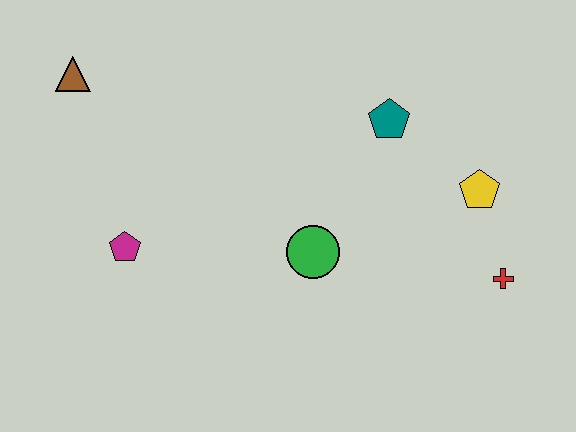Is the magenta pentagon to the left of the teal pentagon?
Yes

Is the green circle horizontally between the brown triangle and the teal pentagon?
Yes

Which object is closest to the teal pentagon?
The yellow pentagon is closest to the teal pentagon.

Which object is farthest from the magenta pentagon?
The red cross is farthest from the magenta pentagon.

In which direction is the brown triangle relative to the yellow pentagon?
The brown triangle is to the left of the yellow pentagon.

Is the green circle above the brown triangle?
No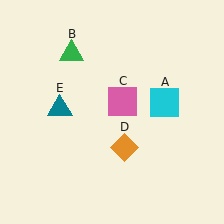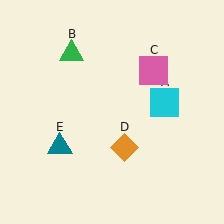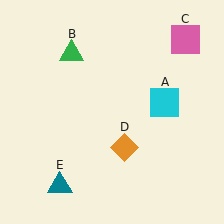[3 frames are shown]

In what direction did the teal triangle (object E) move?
The teal triangle (object E) moved down.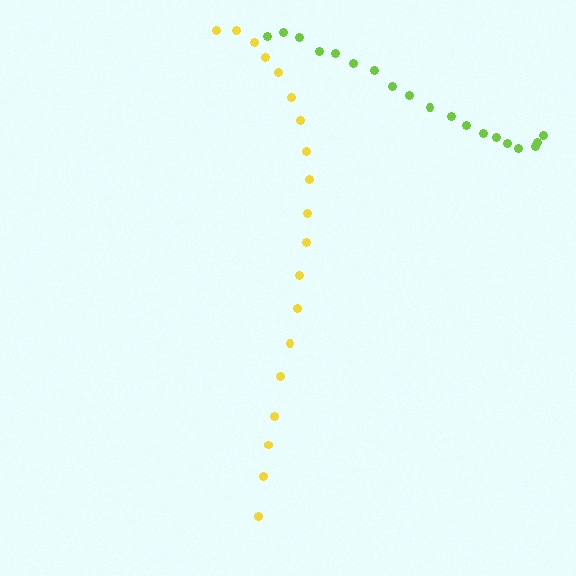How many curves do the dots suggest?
There are 2 distinct paths.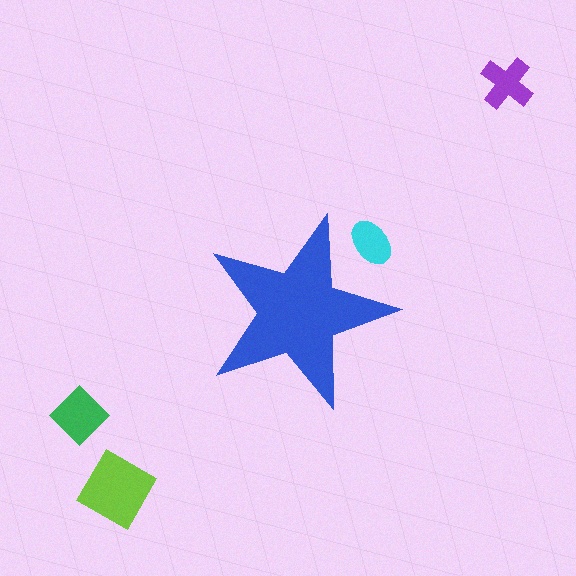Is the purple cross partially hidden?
No, the purple cross is fully visible.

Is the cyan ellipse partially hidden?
Yes, the cyan ellipse is partially hidden behind the blue star.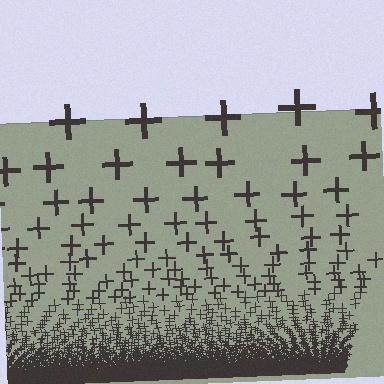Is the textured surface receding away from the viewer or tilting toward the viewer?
The surface appears to tilt toward the viewer. Texture elements get larger and sparser toward the top.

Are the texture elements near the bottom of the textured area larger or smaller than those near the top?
Smaller. The gradient is inverted — elements near the bottom are smaller and denser.